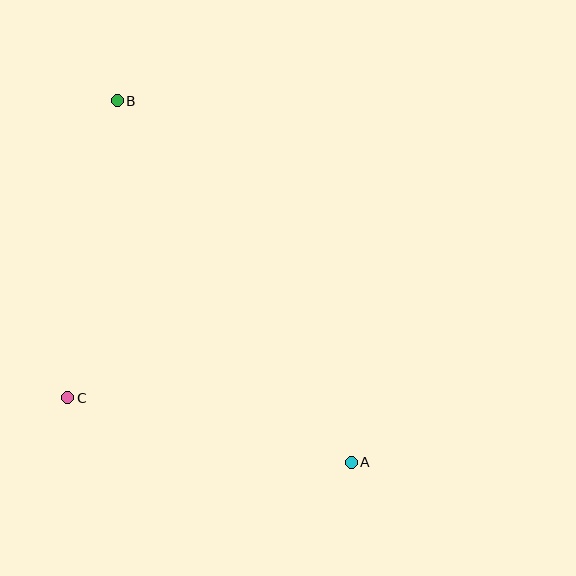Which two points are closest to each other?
Points A and C are closest to each other.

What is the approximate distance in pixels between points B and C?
The distance between B and C is approximately 301 pixels.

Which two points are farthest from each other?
Points A and B are farthest from each other.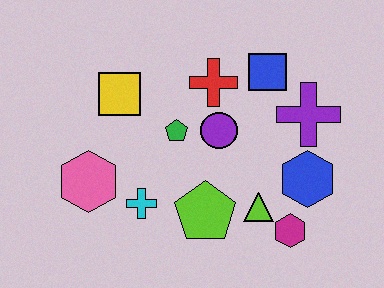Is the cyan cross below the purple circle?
Yes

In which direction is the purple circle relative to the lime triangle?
The purple circle is above the lime triangle.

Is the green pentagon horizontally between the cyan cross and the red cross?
Yes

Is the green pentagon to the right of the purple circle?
No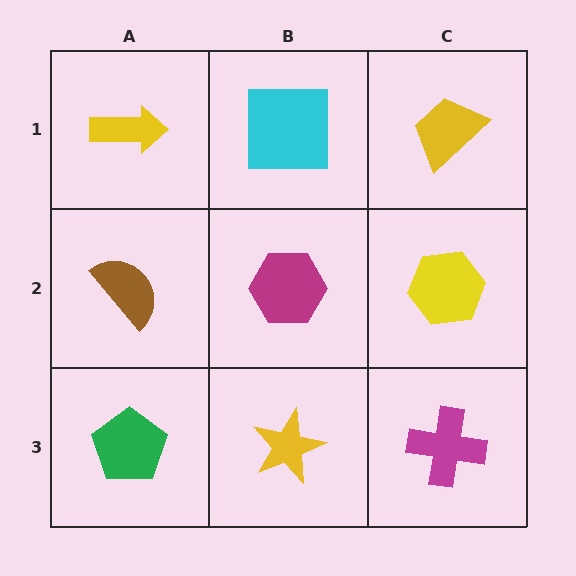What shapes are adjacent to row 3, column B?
A magenta hexagon (row 2, column B), a green pentagon (row 3, column A), a magenta cross (row 3, column C).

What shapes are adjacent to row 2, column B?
A cyan square (row 1, column B), a yellow star (row 3, column B), a brown semicircle (row 2, column A), a yellow hexagon (row 2, column C).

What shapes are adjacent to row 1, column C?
A yellow hexagon (row 2, column C), a cyan square (row 1, column B).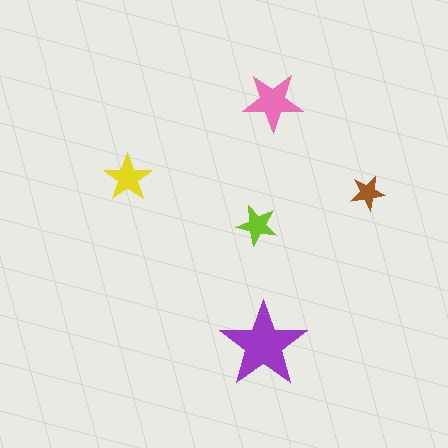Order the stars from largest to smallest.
the purple one, the pink one, the yellow one, the lime one, the brown one.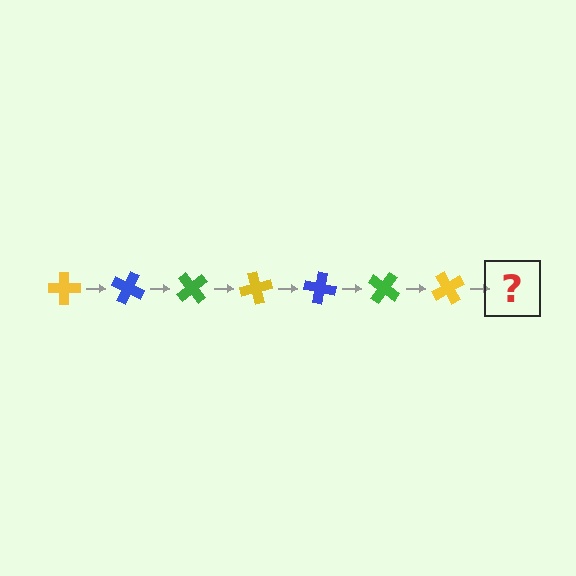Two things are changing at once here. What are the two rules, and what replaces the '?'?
The two rules are that it rotates 25 degrees each step and the color cycles through yellow, blue, and green. The '?' should be a blue cross, rotated 175 degrees from the start.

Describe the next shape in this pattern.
It should be a blue cross, rotated 175 degrees from the start.